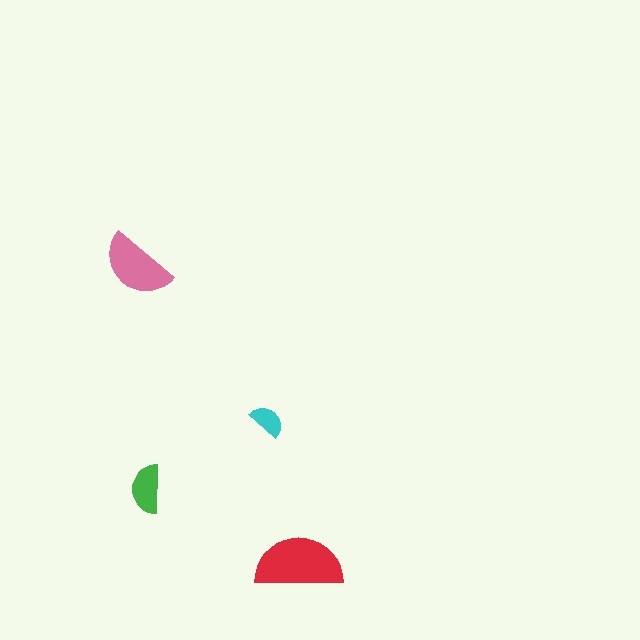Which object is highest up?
The pink semicircle is topmost.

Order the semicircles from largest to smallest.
the red one, the pink one, the green one, the cyan one.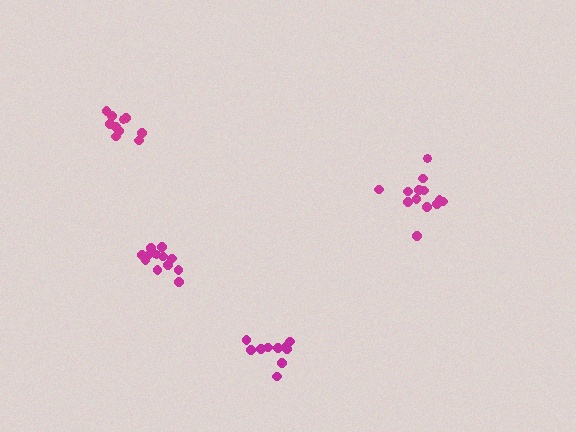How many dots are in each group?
Group 1: 13 dots, Group 2: 10 dots, Group 3: 12 dots, Group 4: 10 dots (45 total).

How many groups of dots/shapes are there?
There are 4 groups.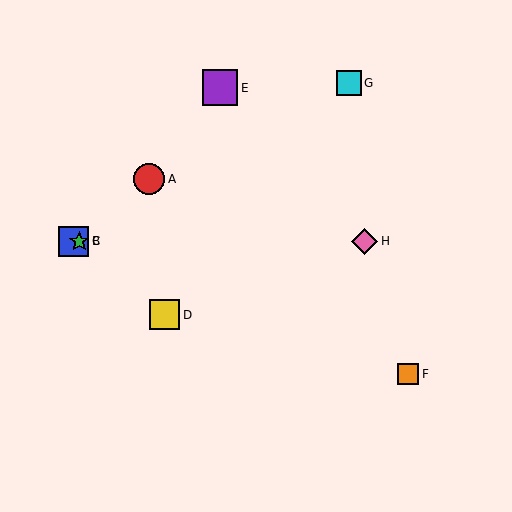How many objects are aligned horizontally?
3 objects (B, C, H) are aligned horizontally.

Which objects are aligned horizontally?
Objects B, C, H are aligned horizontally.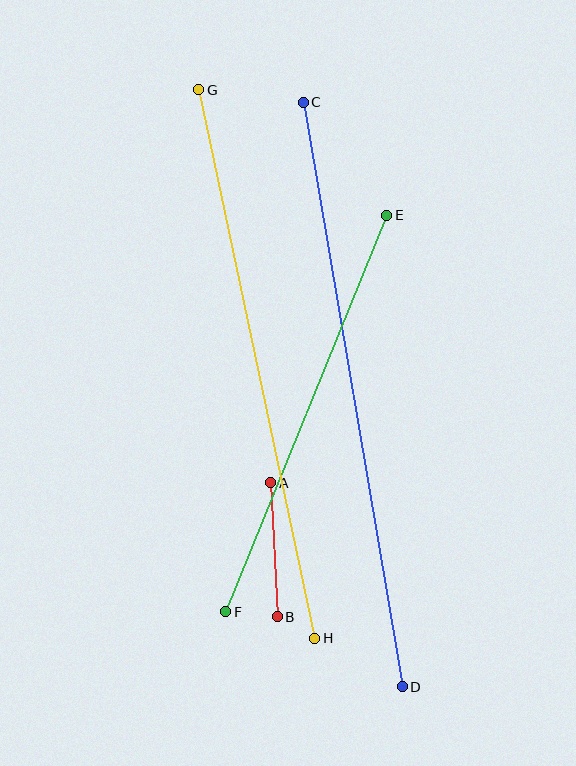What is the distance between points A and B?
The distance is approximately 134 pixels.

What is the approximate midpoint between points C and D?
The midpoint is at approximately (353, 394) pixels.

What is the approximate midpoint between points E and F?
The midpoint is at approximately (306, 414) pixels.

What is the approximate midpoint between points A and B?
The midpoint is at approximately (274, 550) pixels.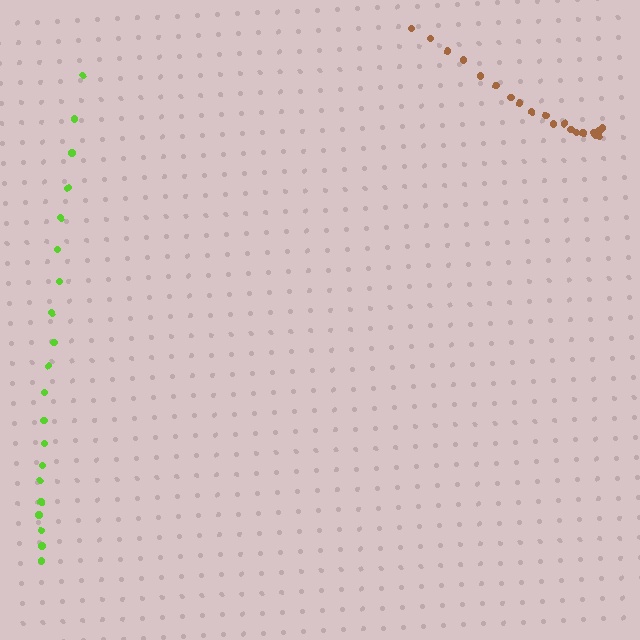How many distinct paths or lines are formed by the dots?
There are 2 distinct paths.